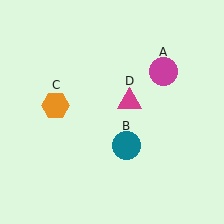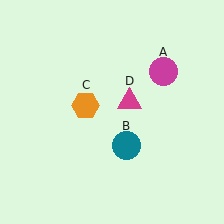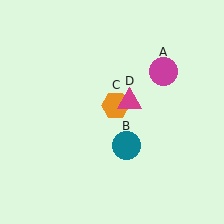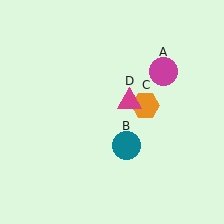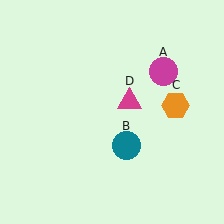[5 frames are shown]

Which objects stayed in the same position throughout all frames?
Magenta circle (object A) and teal circle (object B) and magenta triangle (object D) remained stationary.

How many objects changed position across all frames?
1 object changed position: orange hexagon (object C).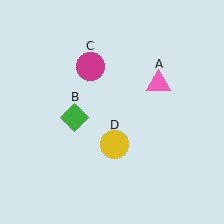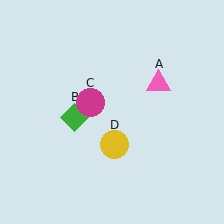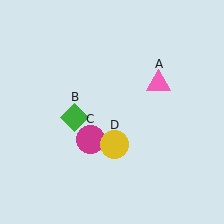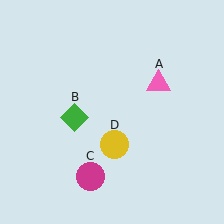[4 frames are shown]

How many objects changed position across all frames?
1 object changed position: magenta circle (object C).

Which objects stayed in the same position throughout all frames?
Pink triangle (object A) and green diamond (object B) and yellow circle (object D) remained stationary.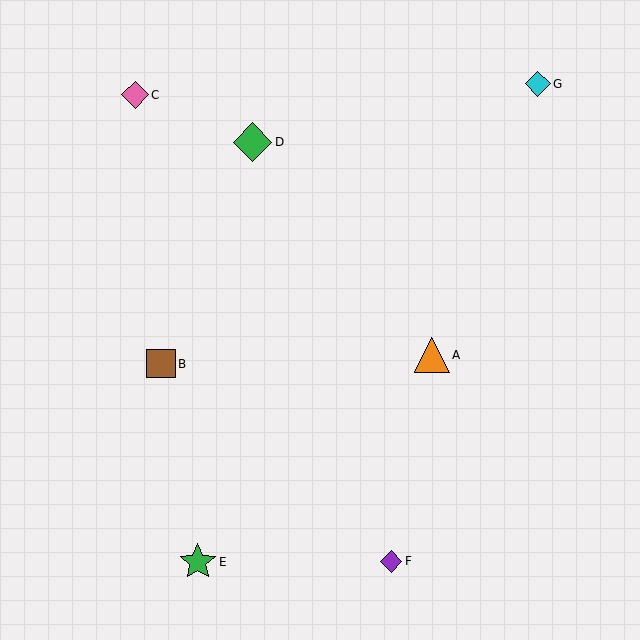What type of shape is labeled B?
Shape B is a brown square.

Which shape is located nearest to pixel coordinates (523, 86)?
The cyan diamond (labeled G) at (538, 84) is nearest to that location.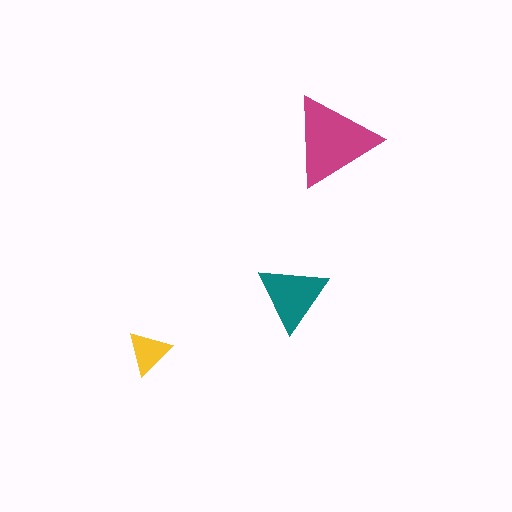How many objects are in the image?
There are 3 objects in the image.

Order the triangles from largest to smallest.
the magenta one, the teal one, the yellow one.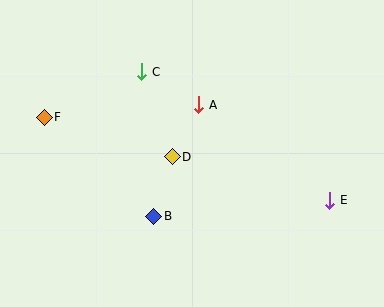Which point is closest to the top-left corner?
Point F is closest to the top-left corner.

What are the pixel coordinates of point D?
Point D is at (172, 157).